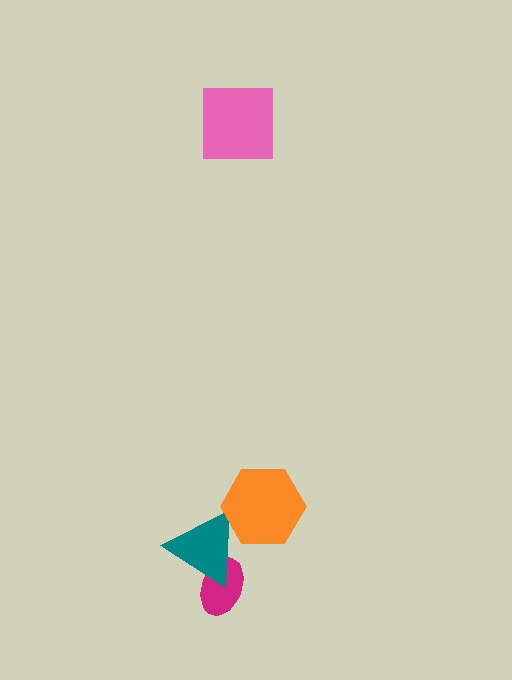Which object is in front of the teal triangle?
The orange hexagon is in front of the teal triangle.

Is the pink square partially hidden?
No, no other shape covers it.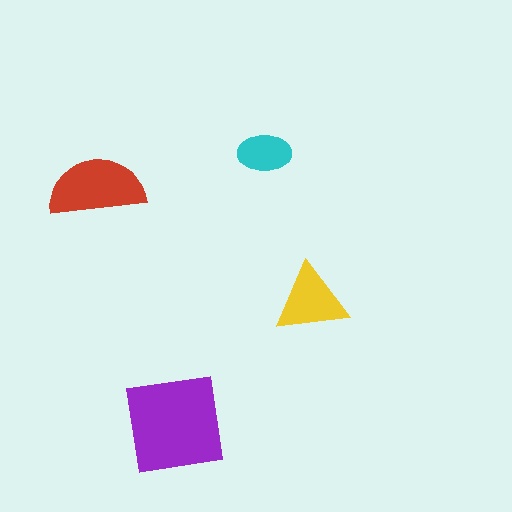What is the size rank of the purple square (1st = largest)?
1st.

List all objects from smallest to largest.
The cyan ellipse, the yellow triangle, the red semicircle, the purple square.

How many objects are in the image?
There are 4 objects in the image.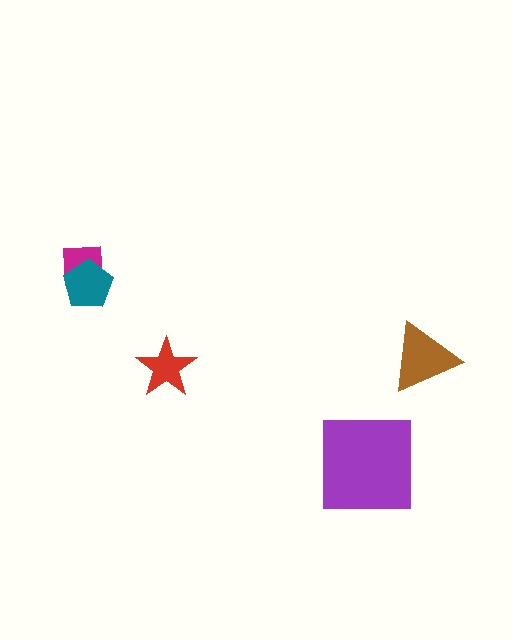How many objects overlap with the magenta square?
1 object overlaps with the magenta square.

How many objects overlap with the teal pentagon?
1 object overlaps with the teal pentagon.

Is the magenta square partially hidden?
Yes, it is partially covered by another shape.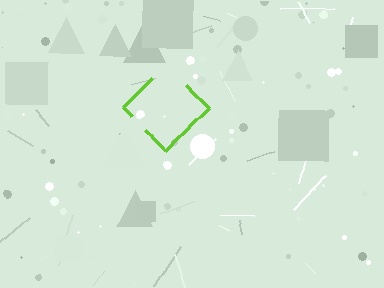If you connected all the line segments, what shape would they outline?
They would outline a diamond.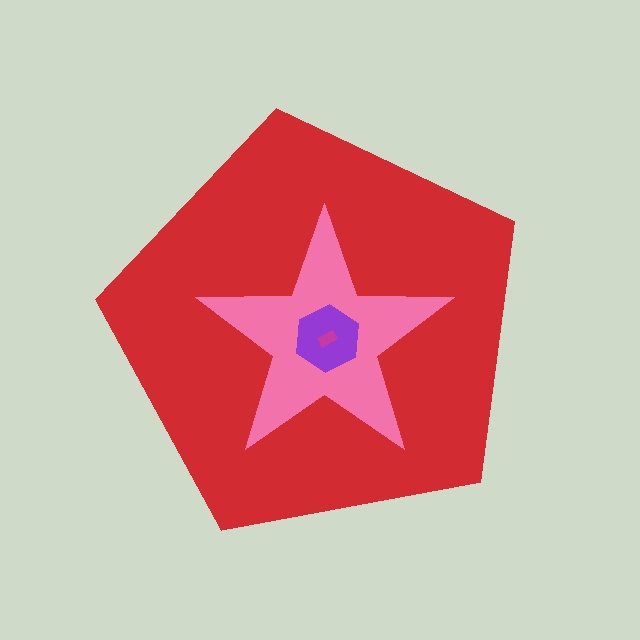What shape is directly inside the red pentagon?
The pink star.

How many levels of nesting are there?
4.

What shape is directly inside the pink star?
The purple hexagon.